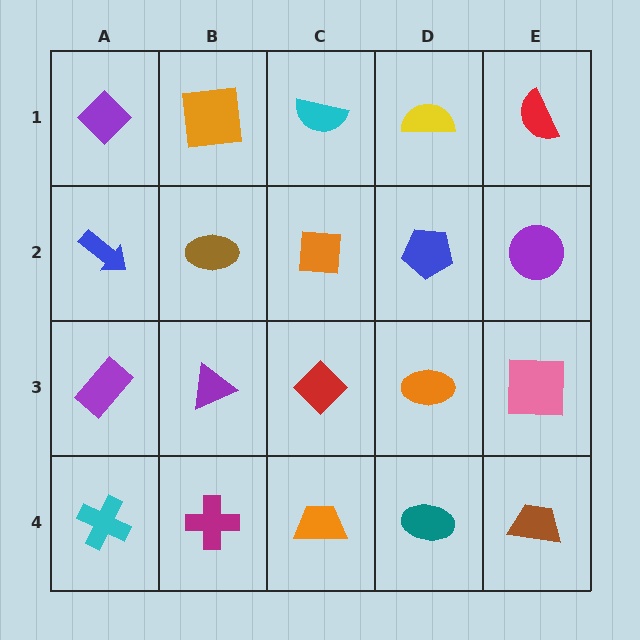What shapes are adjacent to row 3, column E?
A purple circle (row 2, column E), a brown trapezoid (row 4, column E), an orange ellipse (row 3, column D).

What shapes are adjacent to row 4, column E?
A pink square (row 3, column E), a teal ellipse (row 4, column D).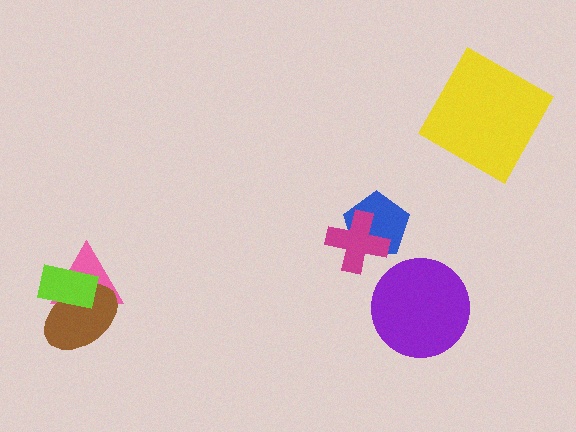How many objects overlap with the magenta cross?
1 object overlaps with the magenta cross.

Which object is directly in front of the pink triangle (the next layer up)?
The brown ellipse is directly in front of the pink triangle.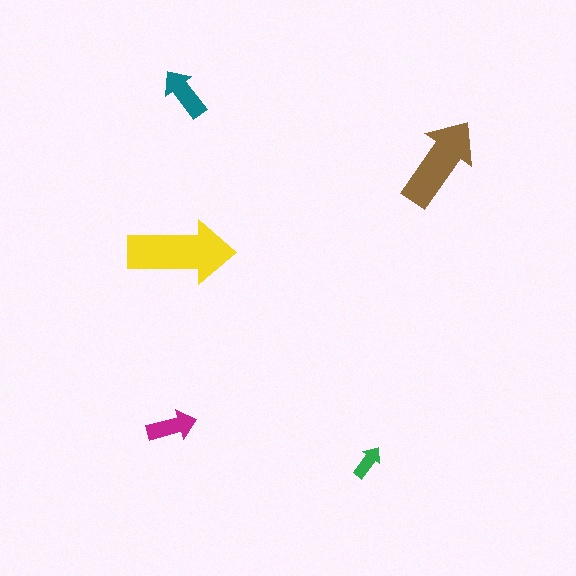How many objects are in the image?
There are 5 objects in the image.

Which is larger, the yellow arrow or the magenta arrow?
The yellow one.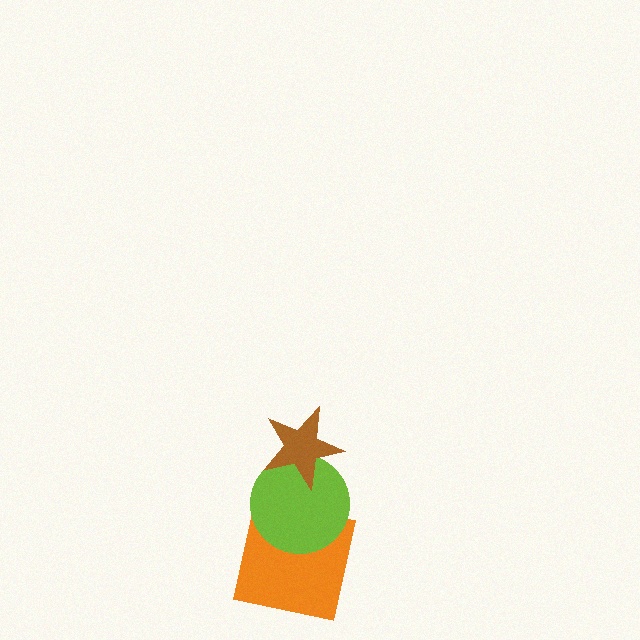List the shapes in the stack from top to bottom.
From top to bottom: the brown star, the lime circle, the orange square.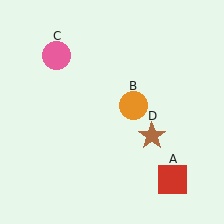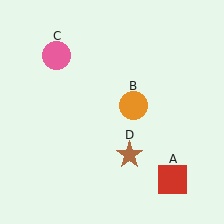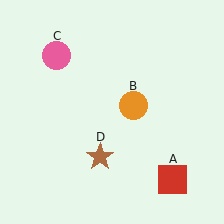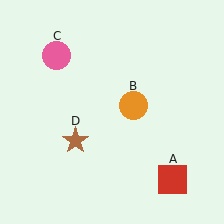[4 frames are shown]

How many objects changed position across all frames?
1 object changed position: brown star (object D).